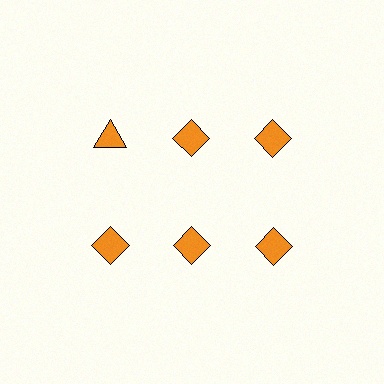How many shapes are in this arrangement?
There are 6 shapes arranged in a grid pattern.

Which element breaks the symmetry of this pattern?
The orange triangle in the top row, leftmost column breaks the symmetry. All other shapes are orange diamonds.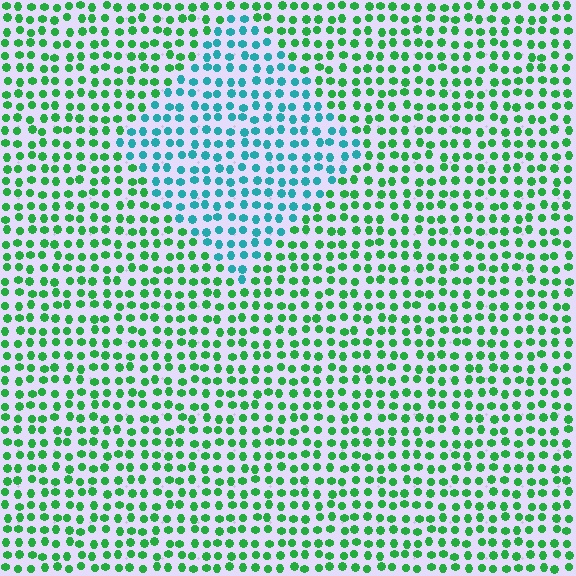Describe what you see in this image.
The image is filled with small green elements in a uniform arrangement. A diamond-shaped region is visible where the elements are tinted to a slightly different hue, forming a subtle color boundary.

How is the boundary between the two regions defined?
The boundary is defined purely by a slight shift in hue (about 49 degrees). Spacing, size, and orientation are identical on both sides.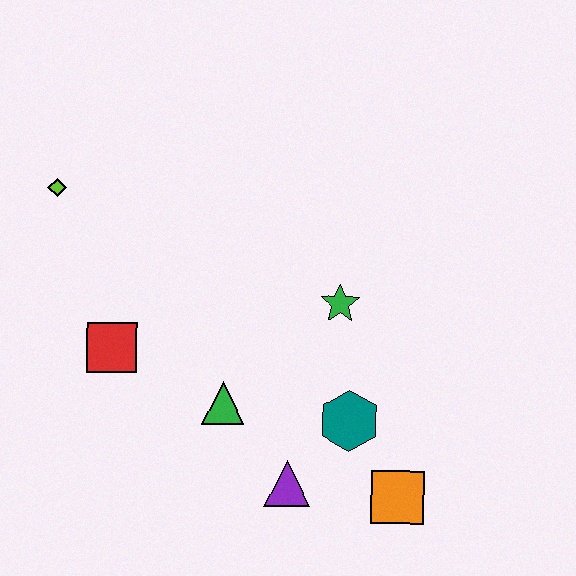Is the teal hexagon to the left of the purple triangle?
No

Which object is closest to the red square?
The green triangle is closest to the red square.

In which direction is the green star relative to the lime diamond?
The green star is to the right of the lime diamond.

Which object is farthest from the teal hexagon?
The lime diamond is farthest from the teal hexagon.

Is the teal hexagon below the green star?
Yes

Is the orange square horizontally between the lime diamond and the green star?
No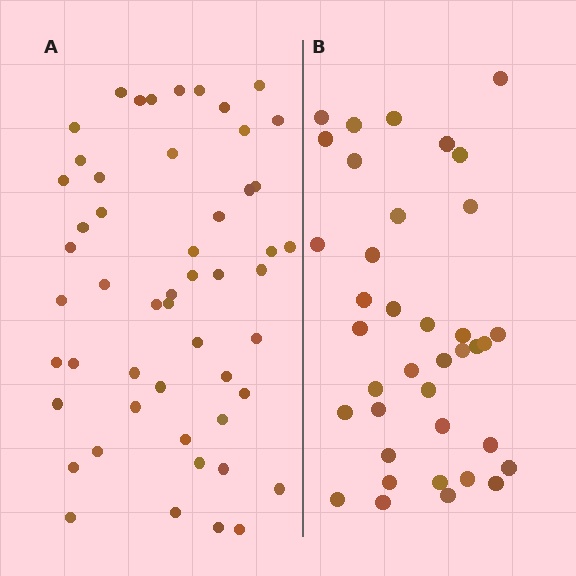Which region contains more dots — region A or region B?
Region A (the left region) has more dots.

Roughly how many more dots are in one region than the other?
Region A has approximately 15 more dots than region B.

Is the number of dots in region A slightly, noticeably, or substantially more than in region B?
Region A has noticeably more, but not dramatically so. The ratio is roughly 1.4 to 1.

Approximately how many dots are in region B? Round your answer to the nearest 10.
About 40 dots. (The exact count is 38, which rounds to 40.)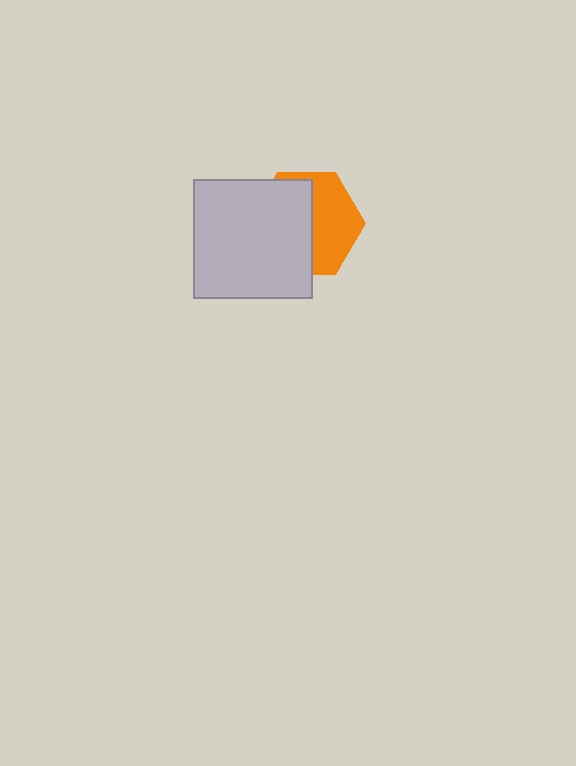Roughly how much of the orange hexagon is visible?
About half of it is visible (roughly 46%).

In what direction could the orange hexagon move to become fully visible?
The orange hexagon could move right. That would shift it out from behind the light gray square entirely.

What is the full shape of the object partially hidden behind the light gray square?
The partially hidden object is an orange hexagon.